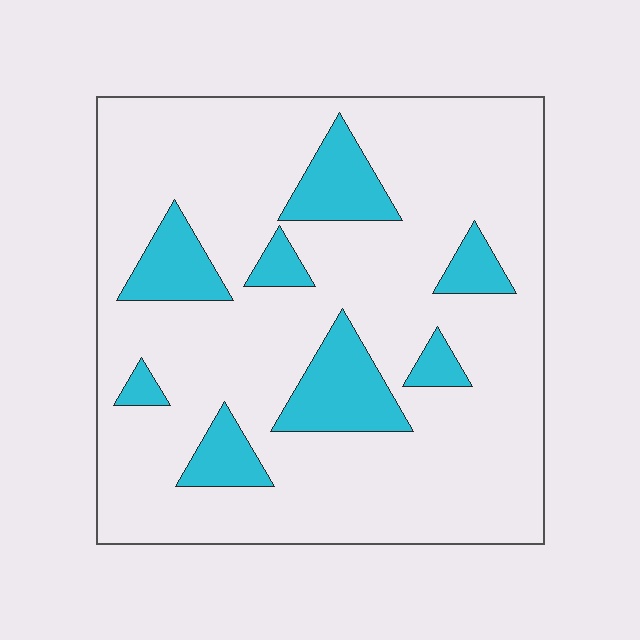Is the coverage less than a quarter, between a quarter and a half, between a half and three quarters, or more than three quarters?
Less than a quarter.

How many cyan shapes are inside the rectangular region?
8.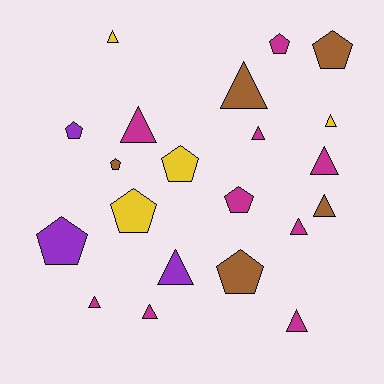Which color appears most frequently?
Magenta, with 9 objects.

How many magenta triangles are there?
There are 7 magenta triangles.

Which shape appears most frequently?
Triangle, with 12 objects.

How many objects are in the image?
There are 21 objects.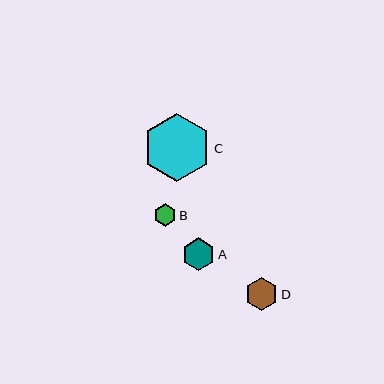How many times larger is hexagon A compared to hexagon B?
Hexagon A is approximately 1.5 times the size of hexagon B.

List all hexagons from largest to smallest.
From largest to smallest: C, A, D, B.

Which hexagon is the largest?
Hexagon C is the largest with a size of approximately 68 pixels.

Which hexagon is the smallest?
Hexagon B is the smallest with a size of approximately 23 pixels.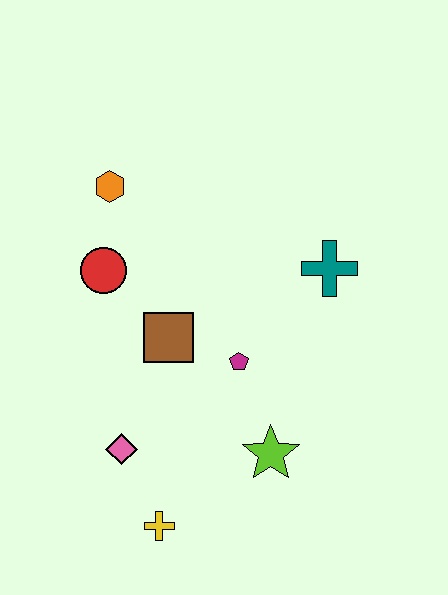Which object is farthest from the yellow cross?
The orange hexagon is farthest from the yellow cross.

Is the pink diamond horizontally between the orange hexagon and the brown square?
Yes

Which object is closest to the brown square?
The magenta pentagon is closest to the brown square.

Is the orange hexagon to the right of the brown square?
No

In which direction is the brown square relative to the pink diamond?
The brown square is above the pink diamond.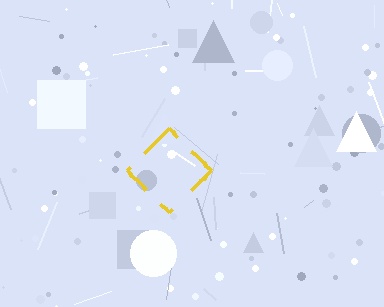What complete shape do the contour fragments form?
The contour fragments form a diamond.